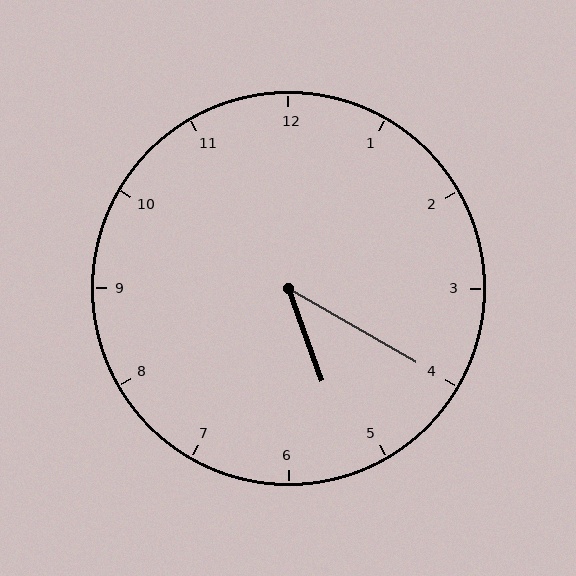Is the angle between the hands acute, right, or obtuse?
It is acute.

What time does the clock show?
5:20.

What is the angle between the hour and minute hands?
Approximately 40 degrees.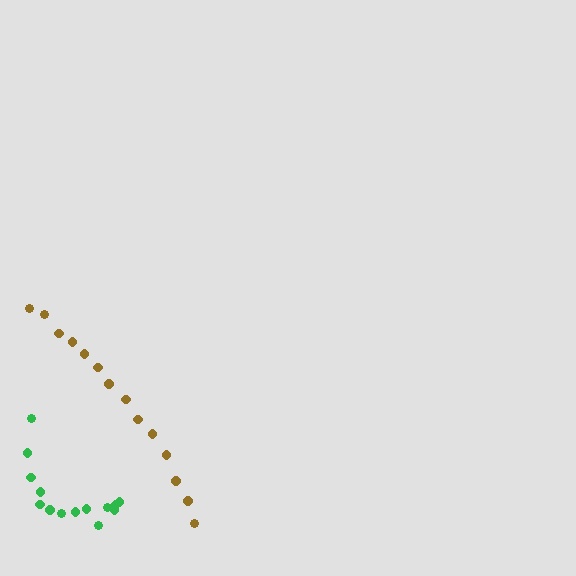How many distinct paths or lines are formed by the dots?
There are 2 distinct paths.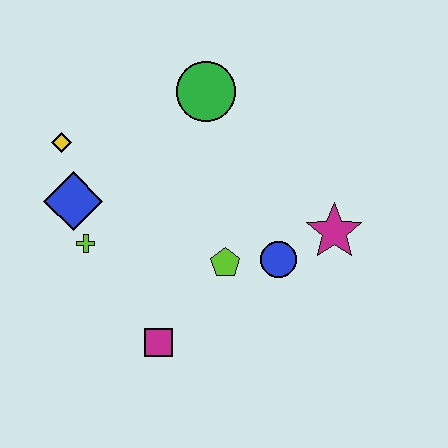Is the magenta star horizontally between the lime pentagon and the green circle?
No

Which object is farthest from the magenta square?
The green circle is farthest from the magenta square.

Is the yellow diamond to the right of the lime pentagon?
No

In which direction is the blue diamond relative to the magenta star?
The blue diamond is to the left of the magenta star.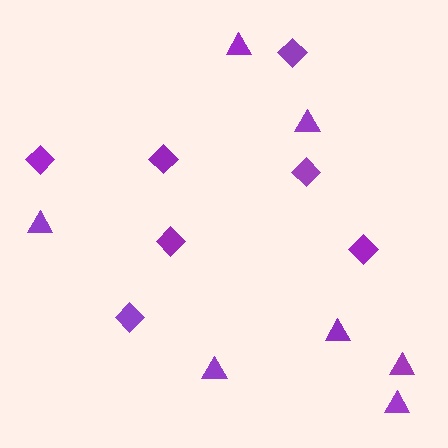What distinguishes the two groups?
There are 2 groups: one group of diamonds (7) and one group of triangles (7).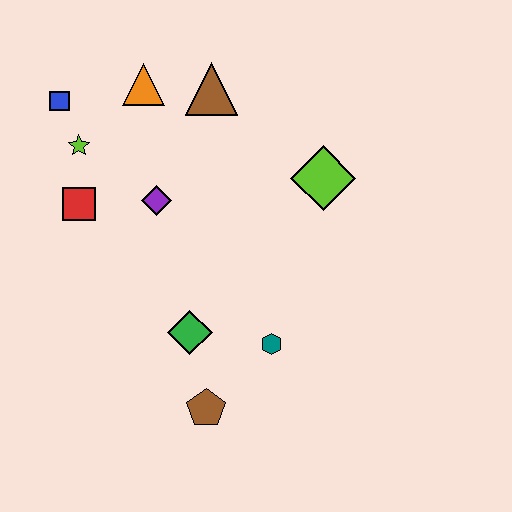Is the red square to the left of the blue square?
No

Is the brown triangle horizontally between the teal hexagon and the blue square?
Yes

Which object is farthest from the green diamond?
The blue square is farthest from the green diamond.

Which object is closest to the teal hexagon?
The green diamond is closest to the teal hexagon.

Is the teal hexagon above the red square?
No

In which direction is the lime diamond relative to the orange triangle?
The lime diamond is to the right of the orange triangle.